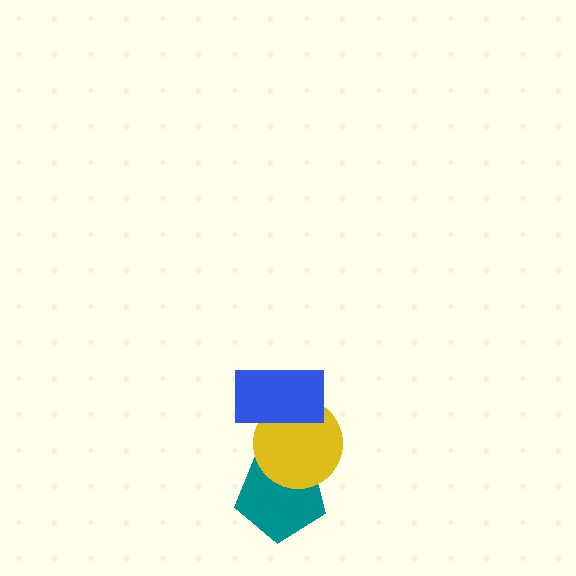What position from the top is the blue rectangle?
The blue rectangle is 1st from the top.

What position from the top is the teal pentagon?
The teal pentagon is 3rd from the top.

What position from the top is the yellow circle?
The yellow circle is 2nd from the top.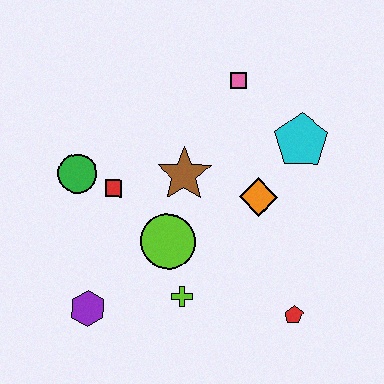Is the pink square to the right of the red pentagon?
No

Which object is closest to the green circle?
The red square is closest to the green circle.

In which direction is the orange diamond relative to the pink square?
The orange diamond is below the pink square.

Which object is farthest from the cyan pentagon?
The purple hexagon is farthest from the cyan pentagon.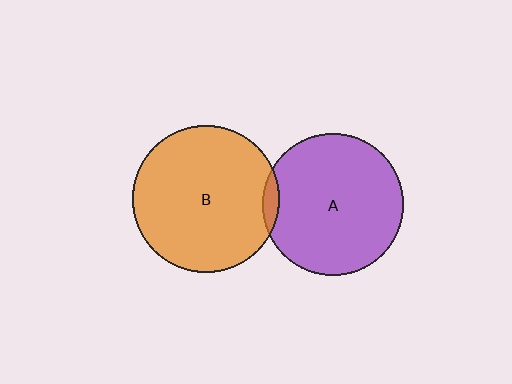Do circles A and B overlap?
Yes.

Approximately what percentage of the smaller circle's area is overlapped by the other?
Approximately 5%.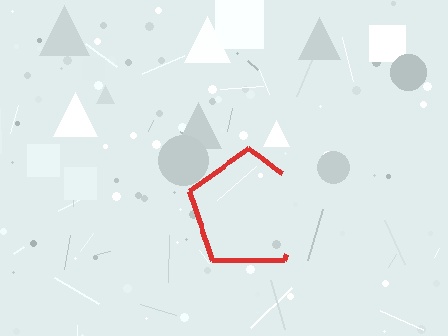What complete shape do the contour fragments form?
The contour fragments form a pentagon.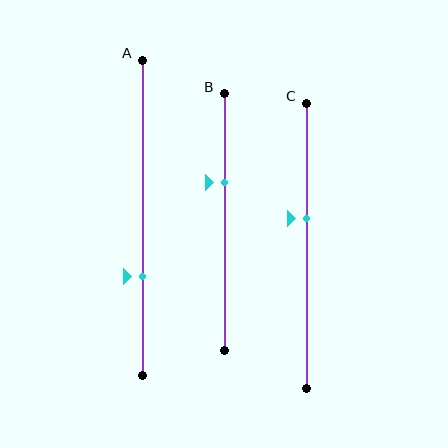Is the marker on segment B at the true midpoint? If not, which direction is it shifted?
No, the marker on segment B is shifted upward by about 15% of the segment length.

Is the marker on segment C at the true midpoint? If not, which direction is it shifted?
No, the marker on segment C is shifted upward by about 9% of the segment length.